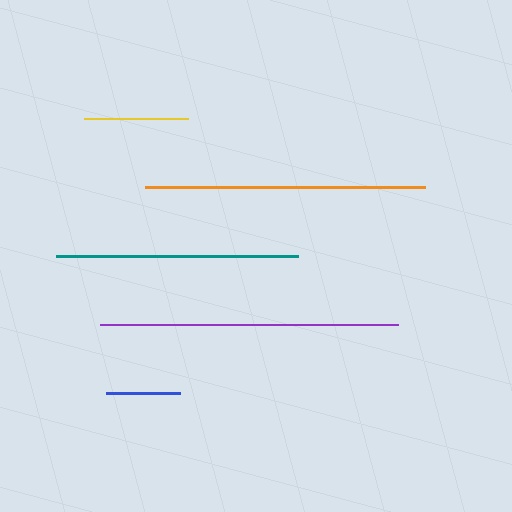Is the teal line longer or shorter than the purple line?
The purple line is longer than the teal line.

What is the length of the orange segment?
The orange segment is approximately 280 pixels long.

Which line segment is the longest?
The purple line is the longest at approximately 298 pixels.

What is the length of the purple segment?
The purple segment is approximately 298 pixels long.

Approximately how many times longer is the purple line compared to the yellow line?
The purple line is approximately 2.9 times the length of the yellow line.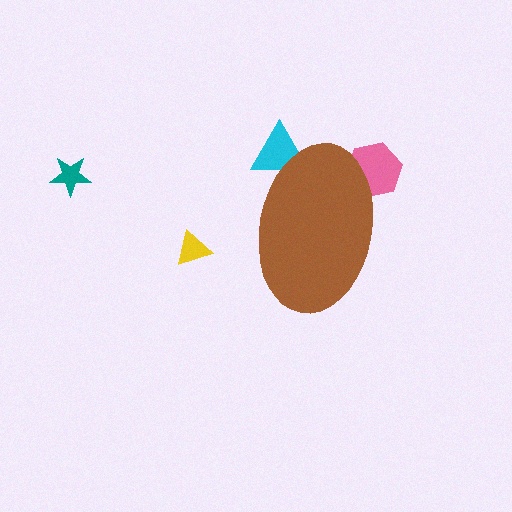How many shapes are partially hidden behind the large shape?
2 shapes are partially hidden.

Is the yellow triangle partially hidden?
No, the yellow triangle is fully visible.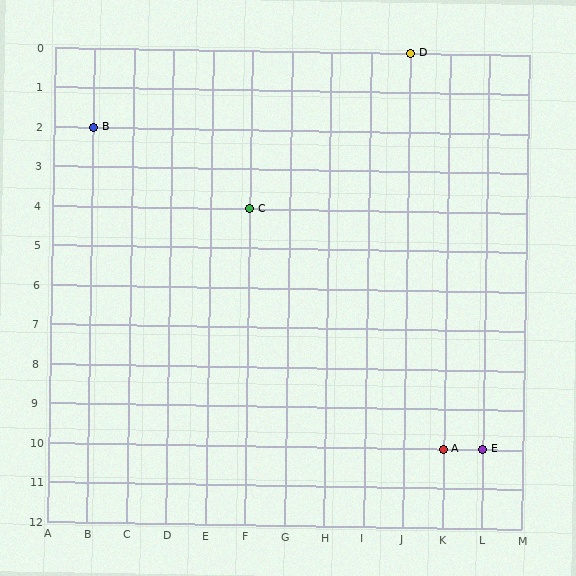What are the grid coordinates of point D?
Point D is at grid coordinates (J, 0).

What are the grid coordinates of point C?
Point C is at grid coordinates (F, 4).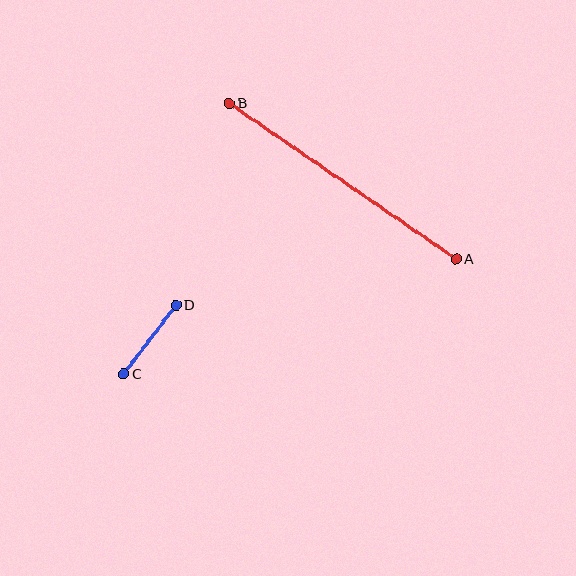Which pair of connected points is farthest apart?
Points A and B are farthest apart.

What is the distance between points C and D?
The distance is approximately 86 pixels.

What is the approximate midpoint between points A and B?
The midpoint is at approximately (343, 181) pixels.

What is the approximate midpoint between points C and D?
The midpoint is at approximately (150, 340) pixels.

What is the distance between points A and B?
The distance is approximately 275 pixels.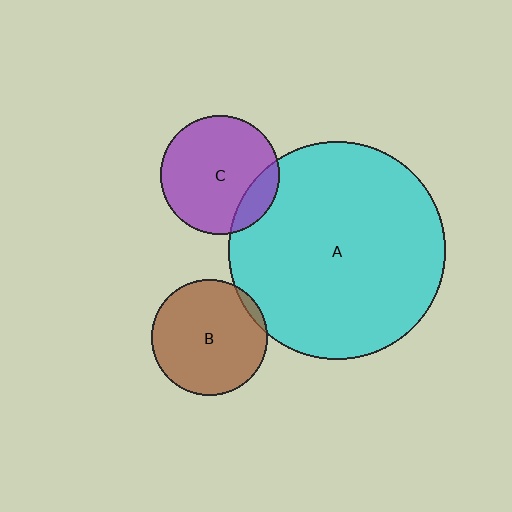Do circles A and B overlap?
Yes.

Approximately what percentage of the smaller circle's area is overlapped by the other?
Approximately 5%.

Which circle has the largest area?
Circle A (cyan).